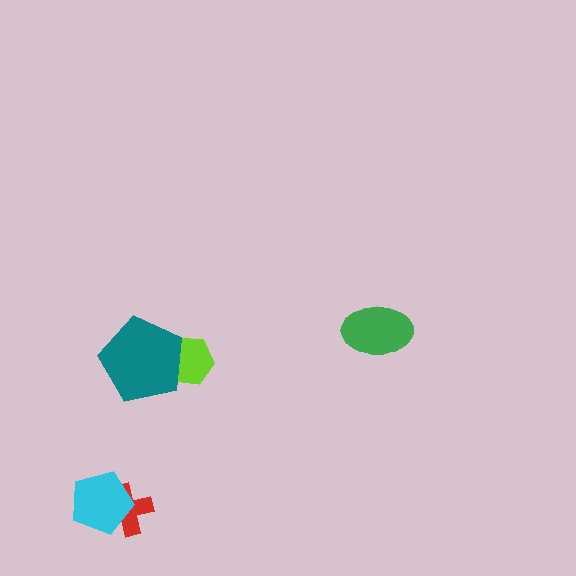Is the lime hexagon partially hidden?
Yes, it is partially covered by another shape.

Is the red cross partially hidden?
Yes, it is partially covered by another shape.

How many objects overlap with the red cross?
1 object overlaps with the red cross.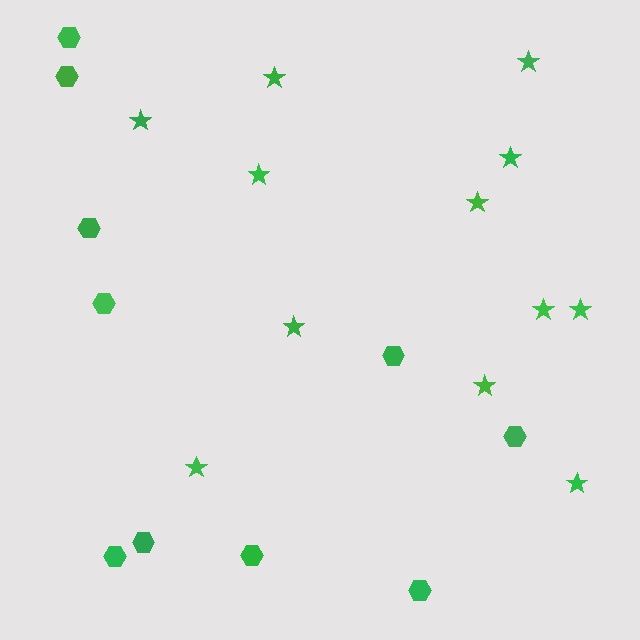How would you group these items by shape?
There are 2 groups: one group of stars (12) and one group of hexagons (10).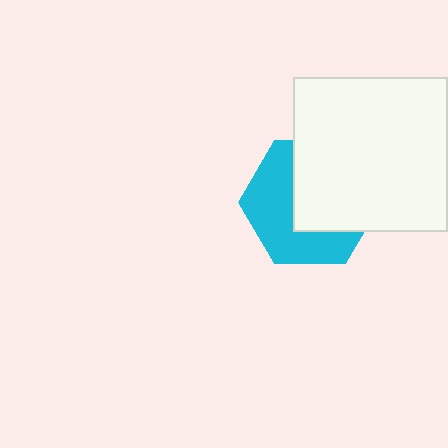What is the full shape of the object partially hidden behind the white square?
The partially hidden object is a cyan hexagon.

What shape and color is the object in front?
The object in front is a white square.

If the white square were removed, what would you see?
You would see the complete cyan hexagon.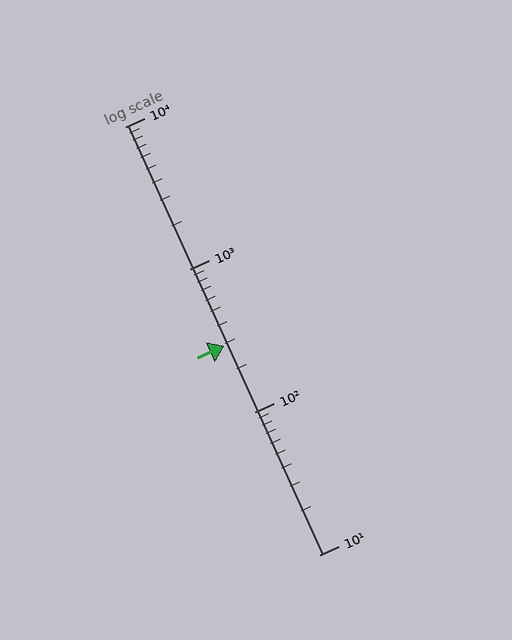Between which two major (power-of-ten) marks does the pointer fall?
The pointer is between 100 and 1000.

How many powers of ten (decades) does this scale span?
The scale spans 3 decades, from 10 to 10000.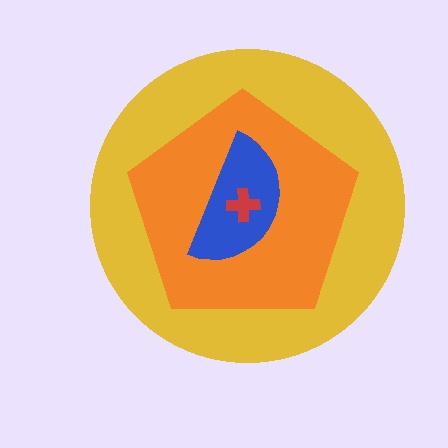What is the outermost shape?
The yellow circle.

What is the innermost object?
The red cross.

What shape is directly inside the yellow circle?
The orange pentagon.